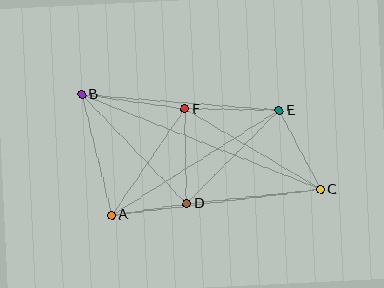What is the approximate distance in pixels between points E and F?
The distance between E and F is approximately 94 pixels.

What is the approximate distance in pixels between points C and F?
The distance between C and F is approximately 158 pixels.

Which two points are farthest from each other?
Points B and C are farthest from each other.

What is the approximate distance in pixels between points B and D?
The distance between B and D is approximately 151 pixels.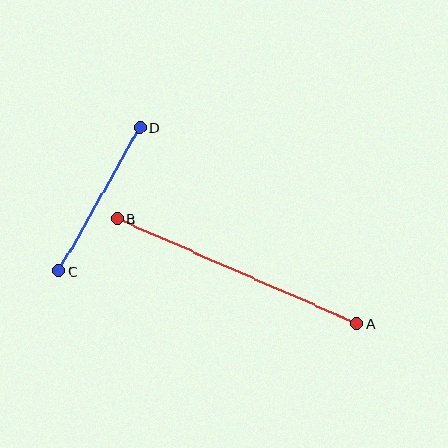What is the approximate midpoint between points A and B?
The midpoint is at approximately (237, 271) pixels.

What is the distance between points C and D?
The distance is approximately 165 pixels.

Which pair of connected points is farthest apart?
Points A and B are farthest apart.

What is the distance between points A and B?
The distance is approximately 262 pixels.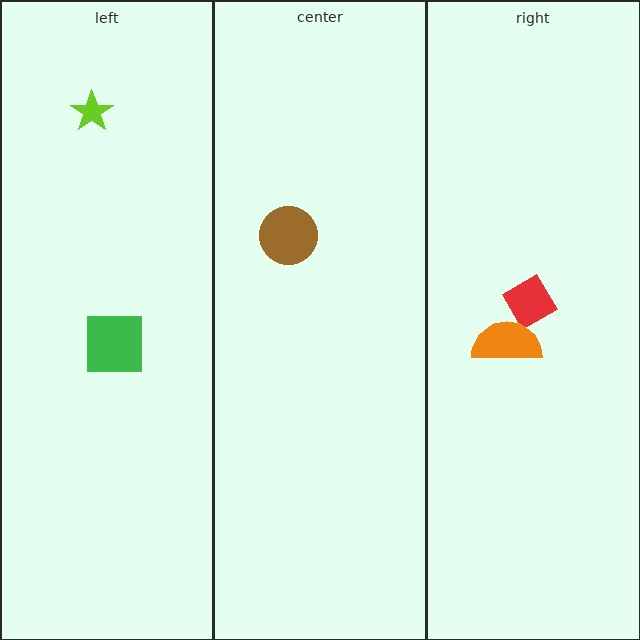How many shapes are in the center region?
1.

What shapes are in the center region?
The brown circle.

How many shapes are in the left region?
2.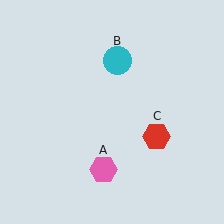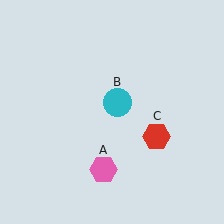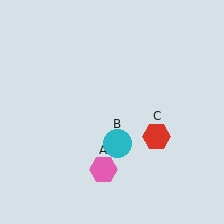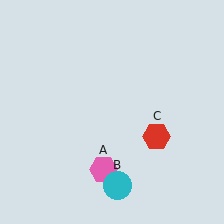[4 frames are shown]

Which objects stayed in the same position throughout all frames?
Pink hexagon (object A) and red hexagon (object C) remained stationary.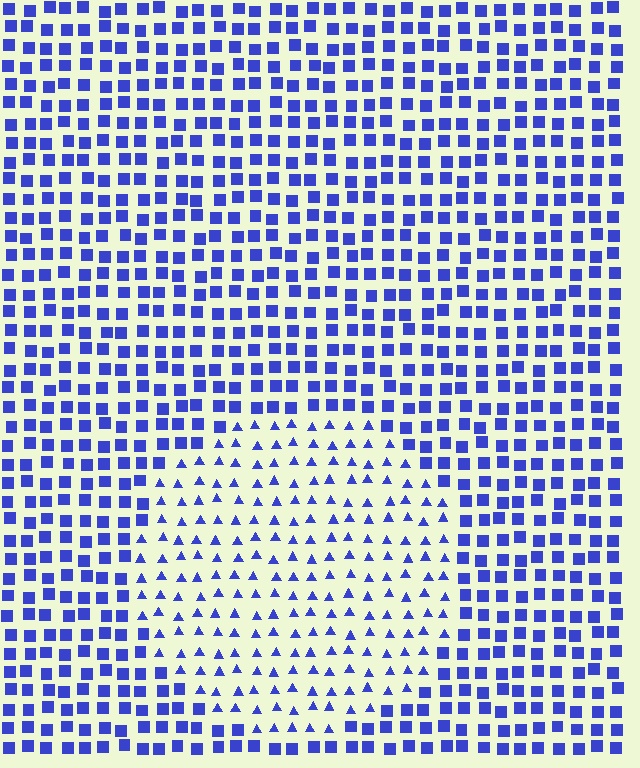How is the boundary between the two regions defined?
The boundary is defined by a change in element shape: triangles inside vs. squares outside. All elements share the same color and spacing.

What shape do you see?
I see a circle.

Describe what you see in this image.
The image is filled with small blue elements arranged in a uniform grid. A circle-shaped region contains triangles, while the surrounding area contains squares. The boundary is defined purely by the change in element shape.